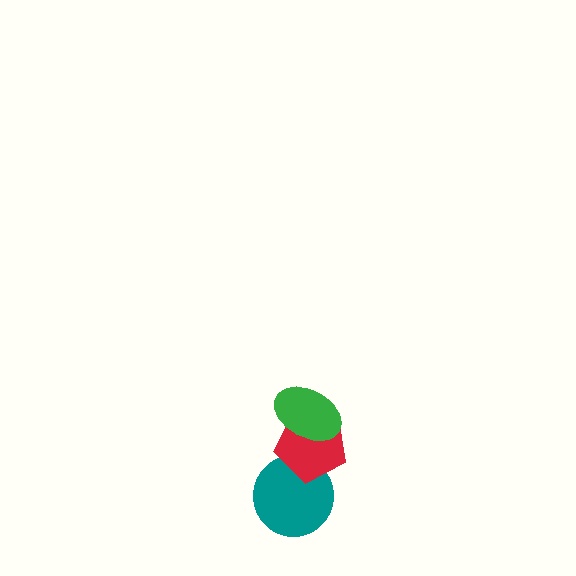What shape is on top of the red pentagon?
The green ellipse is on top of the red pentagon.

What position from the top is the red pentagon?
The red pentagon is 2nd from the top.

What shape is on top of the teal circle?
The red pentagon is on top of the teal circle.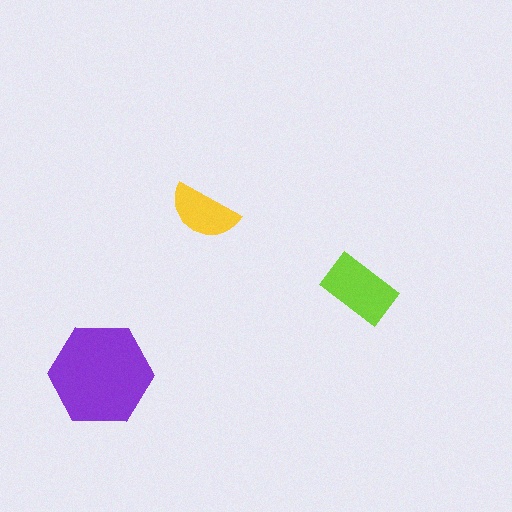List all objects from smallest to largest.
The yellow semicircle, the lime rectangle, the purple hexagon.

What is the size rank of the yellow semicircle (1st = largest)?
3rd.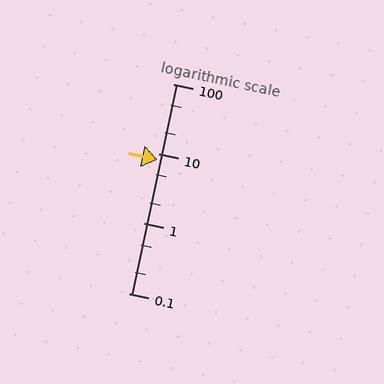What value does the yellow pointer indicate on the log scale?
The pointer indicates approximately 8.3.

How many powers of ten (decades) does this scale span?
The scale spans 3 decades, from 0.1 to 100.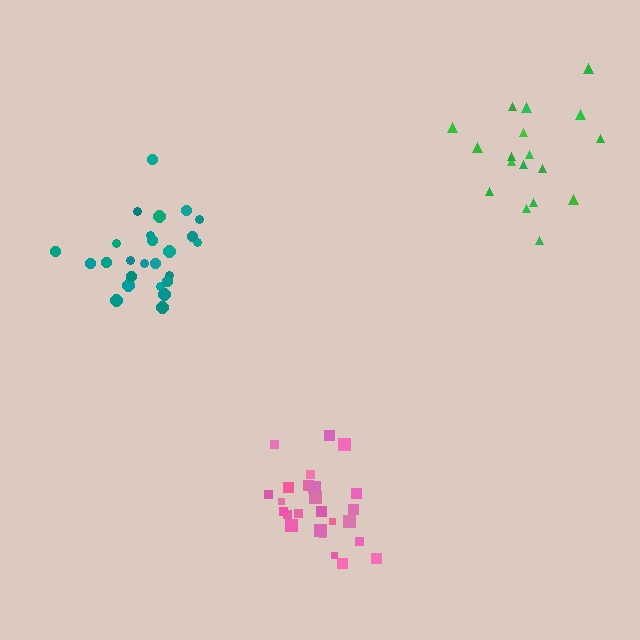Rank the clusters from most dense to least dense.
pink, teal, green.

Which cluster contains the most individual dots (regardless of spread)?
Pink (26).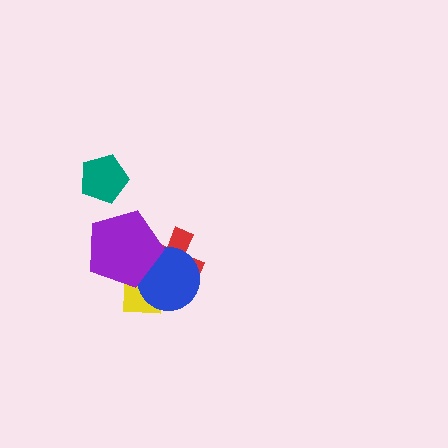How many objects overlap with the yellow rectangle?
3 objects overlap with the yellow rectangle.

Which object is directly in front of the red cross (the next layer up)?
The blue circle is directly in front of the red cross.